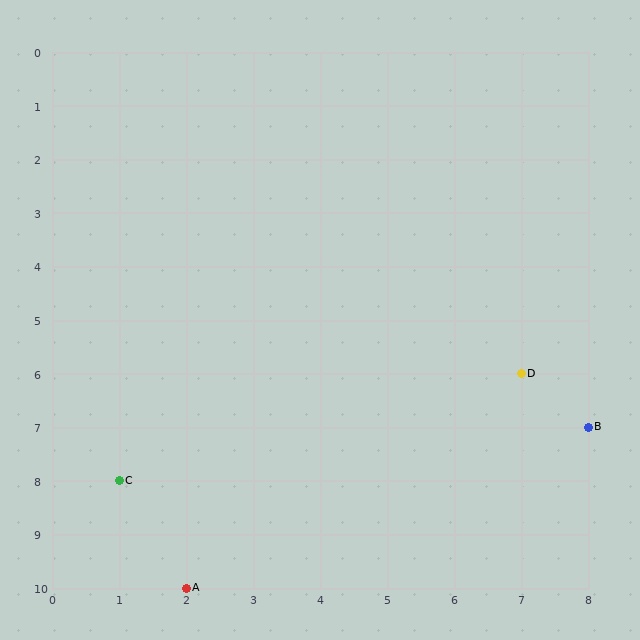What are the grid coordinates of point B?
Point B is at grid coordinates (8, 7).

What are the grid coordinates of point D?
Point D is at grid coordinates (7, 6).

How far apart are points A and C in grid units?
Points A and C are 1 column and 2 rows apart (about 2.2 grid units diagonally).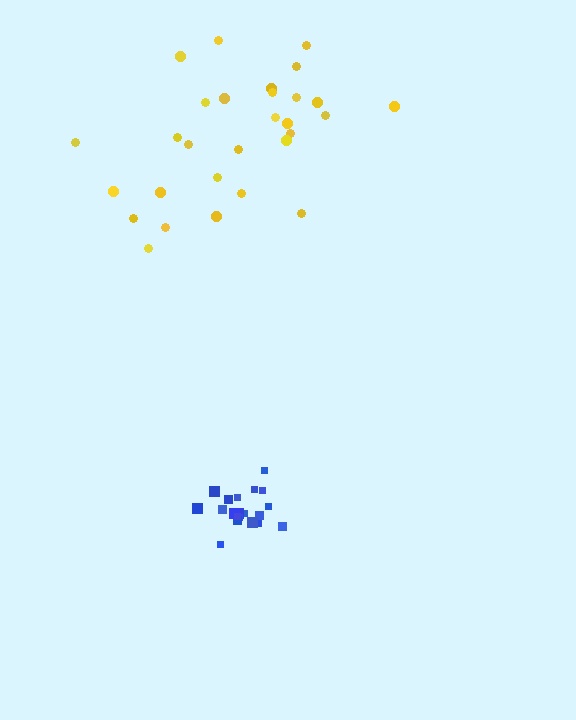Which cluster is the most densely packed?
Blue.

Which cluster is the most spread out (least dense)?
Yellow.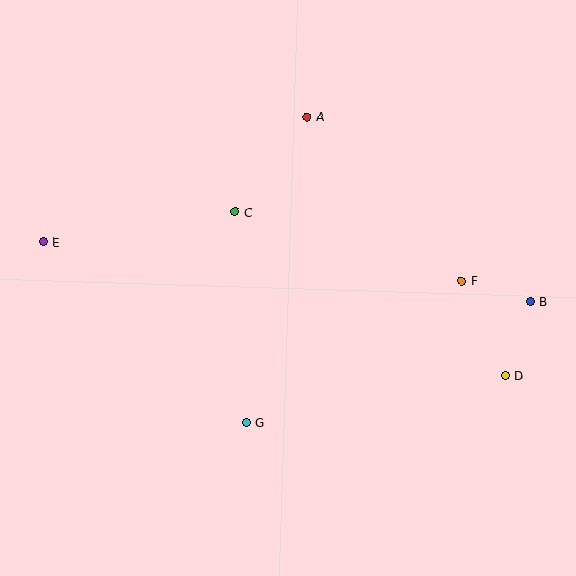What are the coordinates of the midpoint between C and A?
The midpoint between C and A is at (271, 164).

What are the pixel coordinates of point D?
Point D is at (505, 376).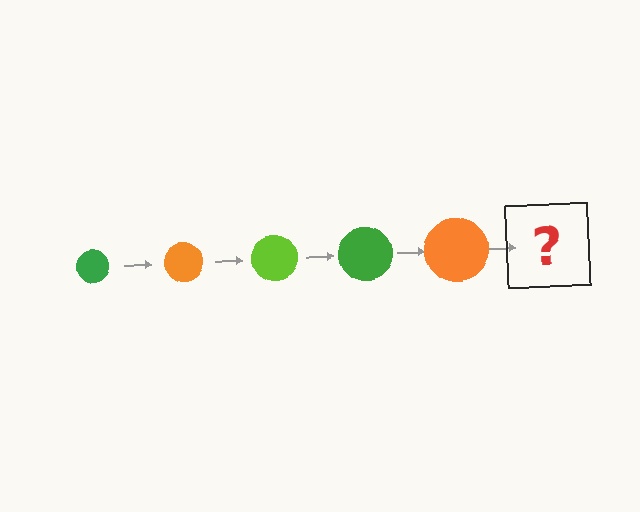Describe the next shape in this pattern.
It should be a lime circle, larger than the previous one.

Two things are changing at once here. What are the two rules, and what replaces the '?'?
The two rules are that the circle grows larger each step and the color cycles through green, orange, and lime. The '?' should be a lime circle, larger than the previous one.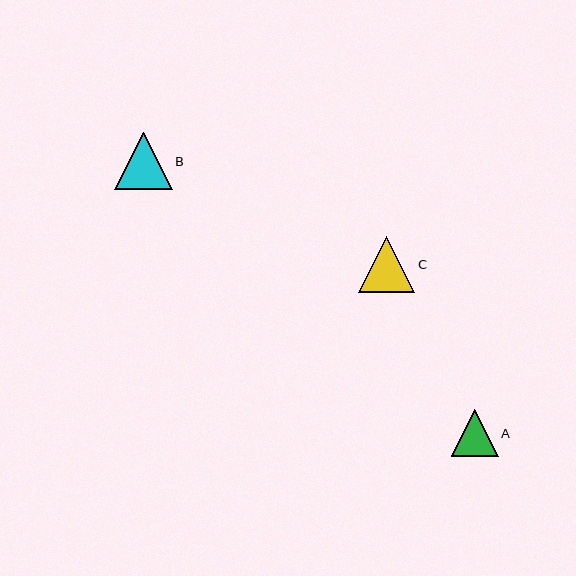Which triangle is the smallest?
Triangle A is the smallest with a size of approximately 47 pixels.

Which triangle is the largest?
Triangle B is the largest with a size of approximately 58 pixels.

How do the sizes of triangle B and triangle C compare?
Triangle B and triangle C are approximately the same size.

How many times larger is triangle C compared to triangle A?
Triangle C is approximately 1.2 times the size of triangle A.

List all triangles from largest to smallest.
From largest to smallest: B, C, A.